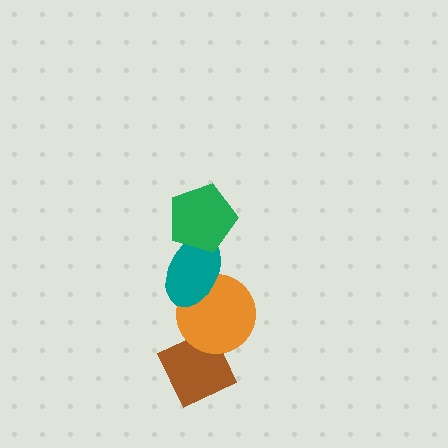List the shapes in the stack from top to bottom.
From top to bottom: the green pentagon, the teal ellipse, the orange circle, the brown diamond.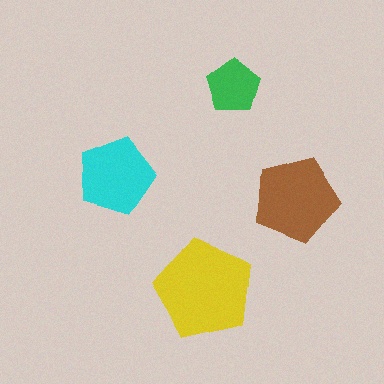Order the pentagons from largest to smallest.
the yellow one, the brown one, the cyan one, the green one.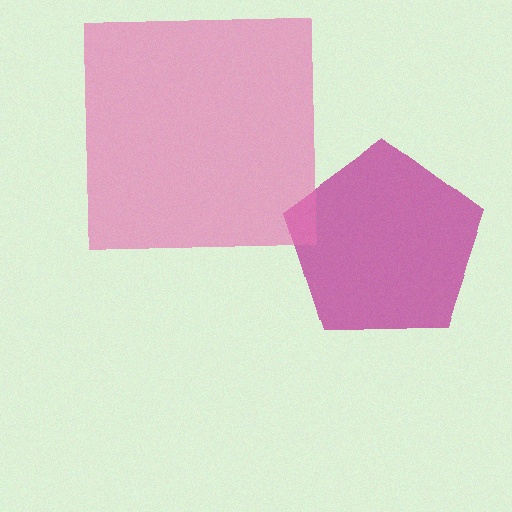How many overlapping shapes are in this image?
There are 2 overlapping shapes in the image.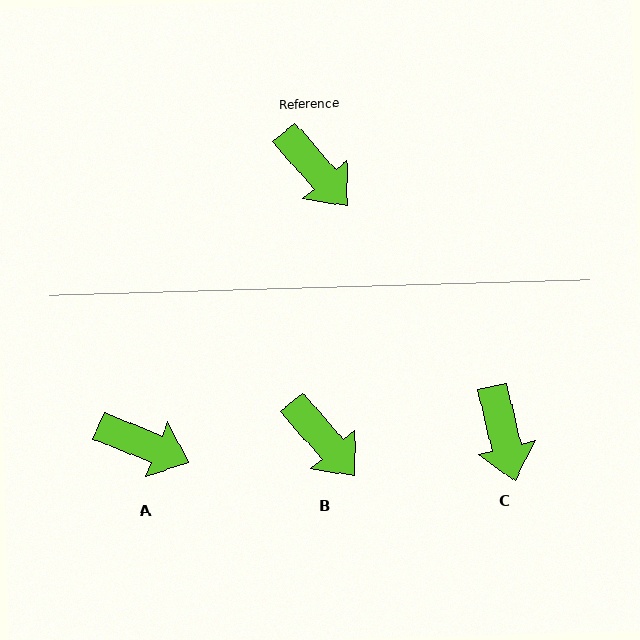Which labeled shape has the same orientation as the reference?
B.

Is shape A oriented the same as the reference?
No, it is off by about 27 degrees.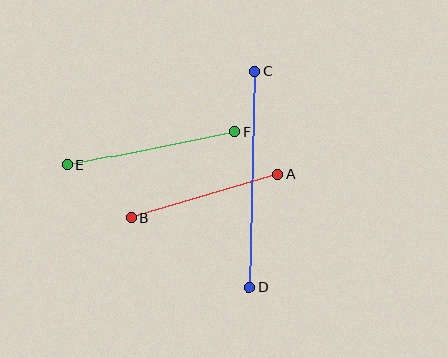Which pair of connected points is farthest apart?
Points C and D are farthest apart.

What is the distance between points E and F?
The distance is approximately 171 pixels.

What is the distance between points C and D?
The distance is approximately 216 pixels.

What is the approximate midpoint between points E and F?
The midpoint is at approximately (151, 148) pixels.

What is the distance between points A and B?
The distance is approximately 153 pixels.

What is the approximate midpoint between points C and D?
The midpoint is at approximately (252, 180) pixels.